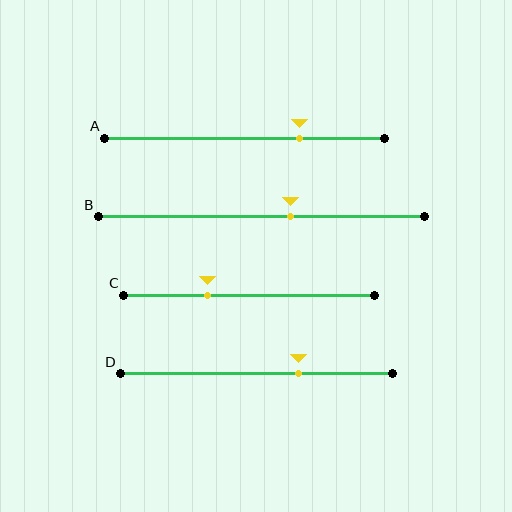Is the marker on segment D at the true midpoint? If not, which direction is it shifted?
No, the marker on segment D is shifted to the right by about 15% of the segment length.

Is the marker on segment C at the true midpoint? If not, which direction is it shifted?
No, the marker on segment C is shifted to the left by about 17% of the segment length.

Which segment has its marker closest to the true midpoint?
Segment B has its marker closest to the true midpoint.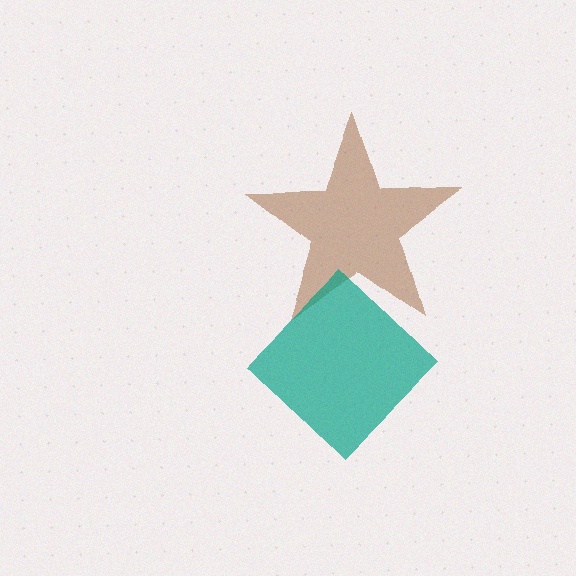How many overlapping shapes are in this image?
There are 2 overlapping shapes in the image.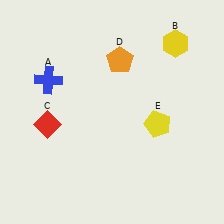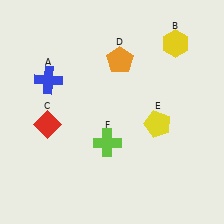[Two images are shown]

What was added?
A lime cross (F) was added in Image 2.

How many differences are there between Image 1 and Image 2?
There is 1 difference between the two images.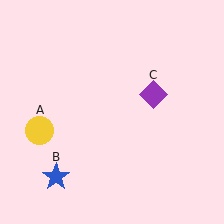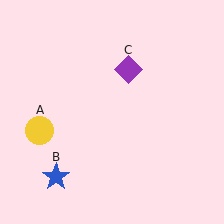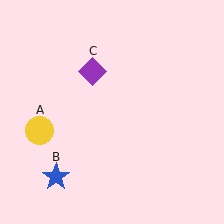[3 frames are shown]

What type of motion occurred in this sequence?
The purple diamond (object C) rotated counterclockwise around the center of the scene.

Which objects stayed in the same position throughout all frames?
Yellow circle (object A) and blue star (object B) remained stationary.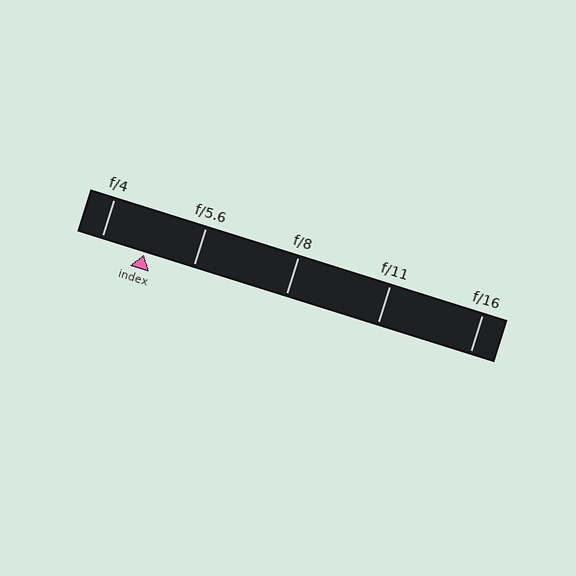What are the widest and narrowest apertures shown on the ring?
The widest aperture shown is f/4 and the narrowest is f/16.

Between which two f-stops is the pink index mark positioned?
The index mark is between f/4 and f/5.6.